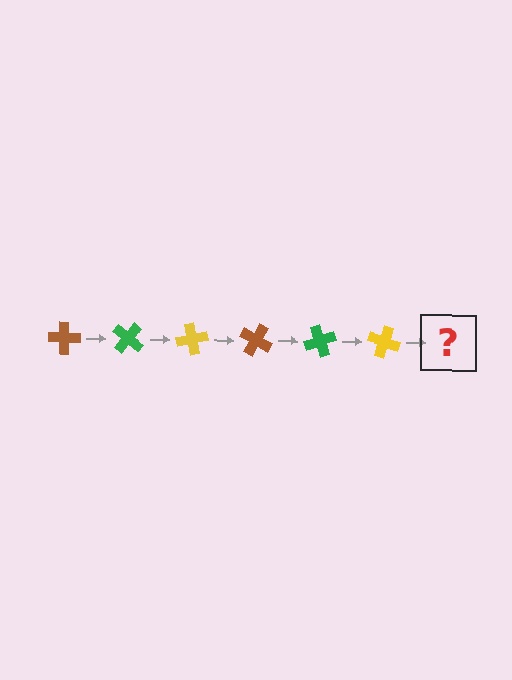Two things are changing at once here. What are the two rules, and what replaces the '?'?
The two rules are that it rotates 40 degrees each step and the color cycles through brown, green, and yellow. The '?' should be a brown cross, rotated 240 degrees from the start.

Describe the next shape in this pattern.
It should be a brown cross, rotated 240 degrees from the start.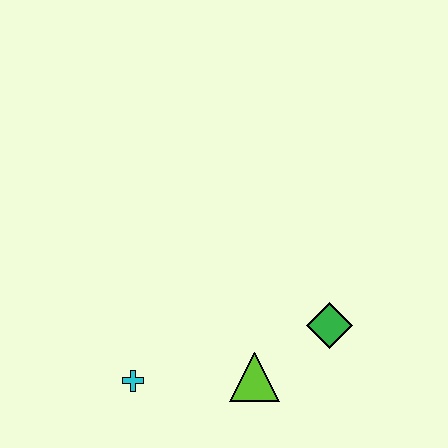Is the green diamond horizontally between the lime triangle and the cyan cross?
No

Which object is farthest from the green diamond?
The cyan cross is farthest from the green diamond.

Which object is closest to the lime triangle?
The green diamond is closest to the lime triangle.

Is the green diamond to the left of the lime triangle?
No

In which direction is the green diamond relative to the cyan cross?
The green diamond is to the right of the cyan cross.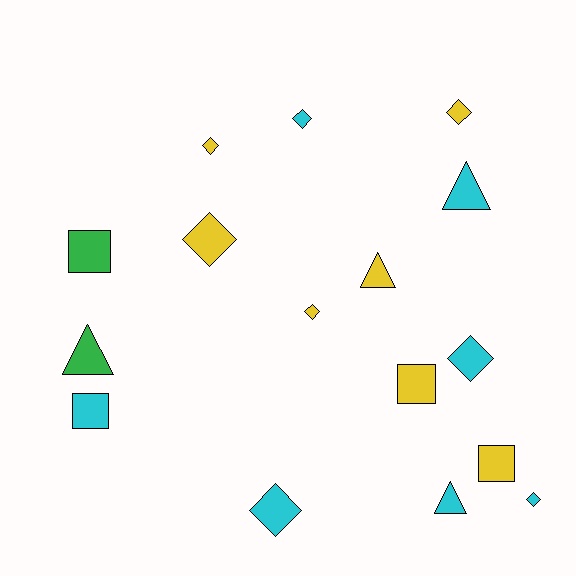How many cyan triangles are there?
There are 2 cyan triangles.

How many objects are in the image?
There are 16 objects.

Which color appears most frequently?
Cyan, with 7 objects.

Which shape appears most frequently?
Diamond, with 8 objects.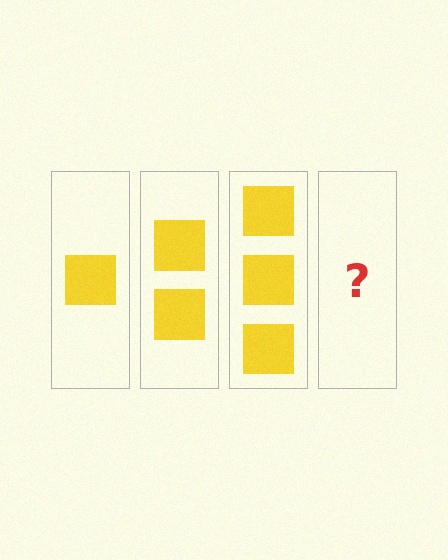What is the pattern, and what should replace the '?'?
The pattern is that each step adds one more square. The '?' should be 4 squares.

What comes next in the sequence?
The next element should be 4 squares.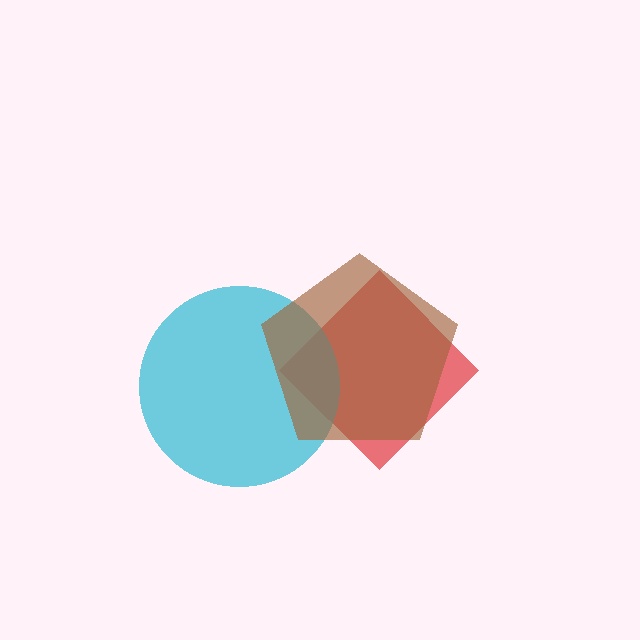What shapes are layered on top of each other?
The layered shapes are: a red diamond, a cyan circle, a brown pentagon.